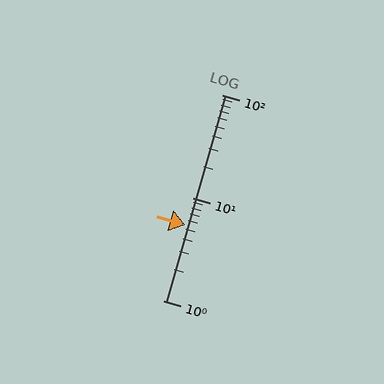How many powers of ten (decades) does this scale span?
The scale spans 2 decades, from 1 to 100.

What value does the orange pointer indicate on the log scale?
The pointer indicates approximately 5.4.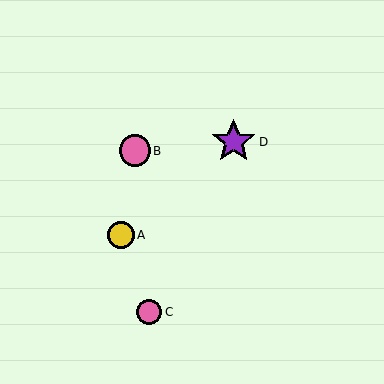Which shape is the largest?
The purple star (labeled D) is the largest.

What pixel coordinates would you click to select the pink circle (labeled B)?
Click at (135, 151) to select the pink circle B.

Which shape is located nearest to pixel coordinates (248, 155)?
The purple star (labeled D) at (234, 142) is nearest to that location.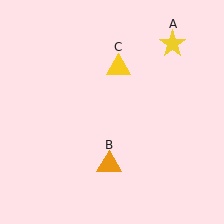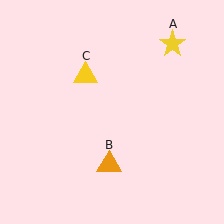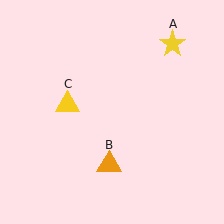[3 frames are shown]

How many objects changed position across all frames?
1 object changed position: yellow triangle (object C).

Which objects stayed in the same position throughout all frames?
Yellow star (object A) and orange triangle (object B) remained stationary.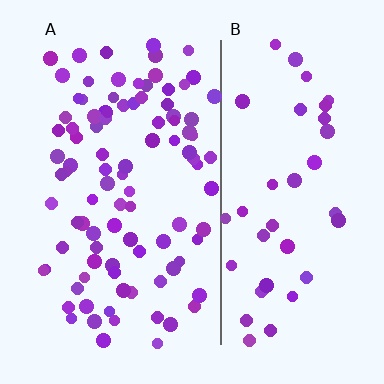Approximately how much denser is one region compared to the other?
Approximately 2.4× — region A over region B.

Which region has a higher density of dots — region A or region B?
A (the left).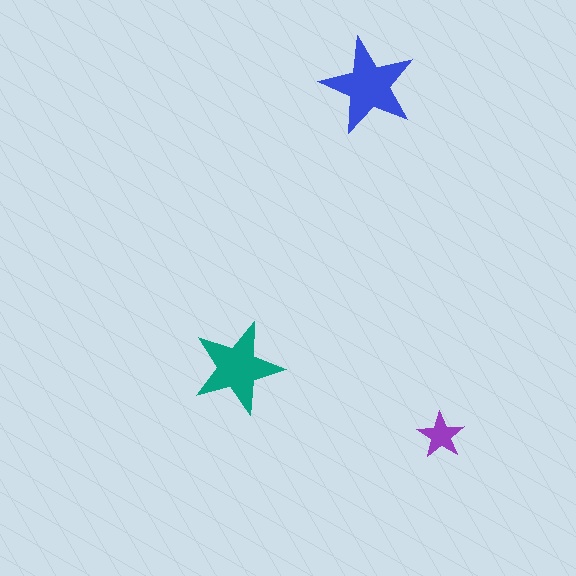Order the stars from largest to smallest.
the blue one, the teal one, the purple one.